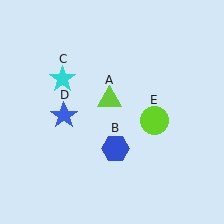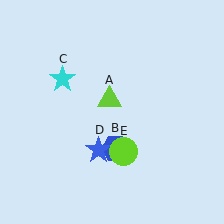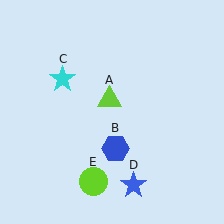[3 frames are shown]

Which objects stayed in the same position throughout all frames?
Lime triangle (object A) and blue hexagon (object B) and cyan star (object C) remained stationary.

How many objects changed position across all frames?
2 objects changed position: blue star (object D), lime circle (object E).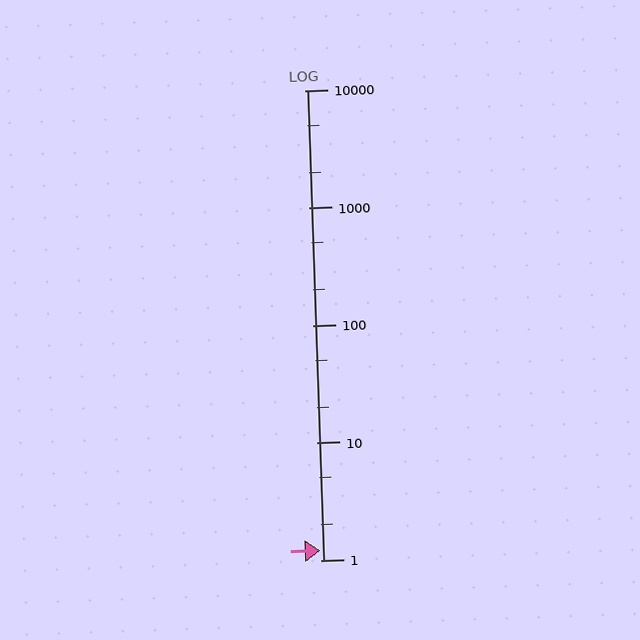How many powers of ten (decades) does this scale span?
The scale spans 4 decades, from 1 to 10000.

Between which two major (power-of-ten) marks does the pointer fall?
The pointer is between 1 and 10.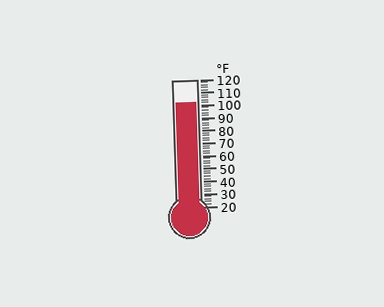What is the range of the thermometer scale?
The thermometer scale ranges from 20°F to 120°F.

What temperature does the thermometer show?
The thermometer shows approximately 102°F.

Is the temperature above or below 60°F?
The temperature is above 60°F.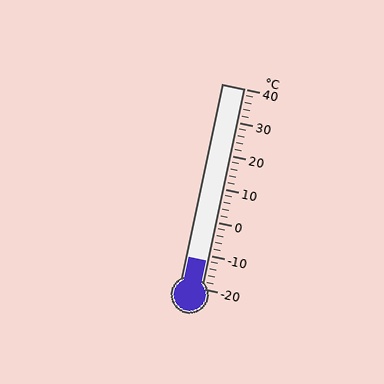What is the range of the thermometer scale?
The thermometer scale ranges from -20°C to 40°C.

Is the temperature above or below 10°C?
The temperature is below 10°C.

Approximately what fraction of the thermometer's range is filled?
The thermometer is filled to approximately 15% of its range.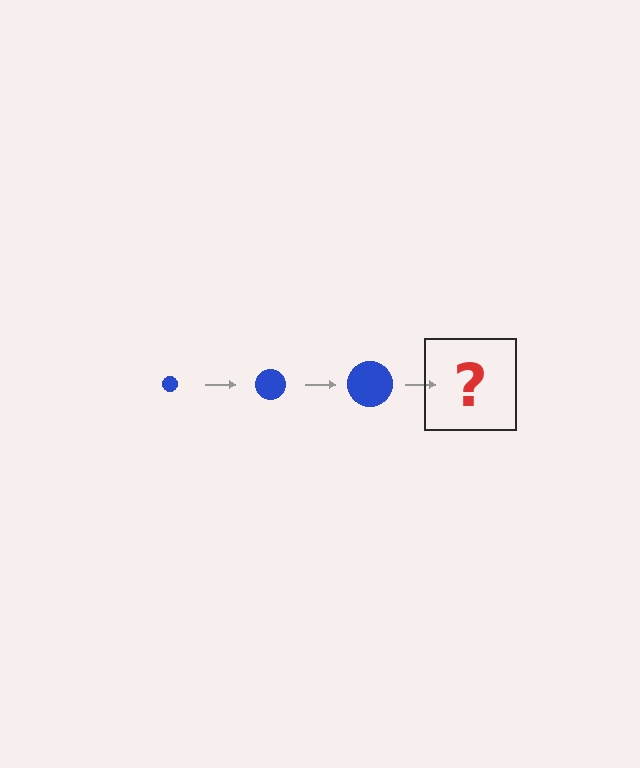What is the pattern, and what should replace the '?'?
The pattern is that the circle gets progressively larger each step. The '?' should be a blue circle, larger than the previous one.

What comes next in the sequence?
The next element should be a blue circle, larger than the previous one.